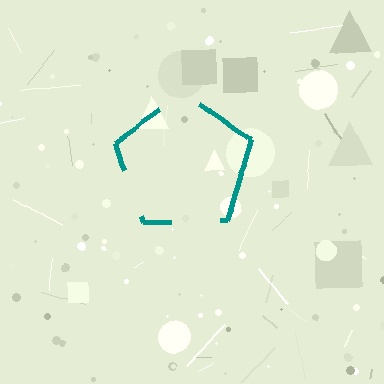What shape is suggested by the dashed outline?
The dashed outline suggests a pentagon.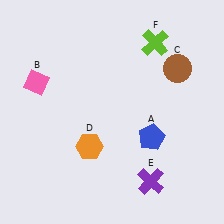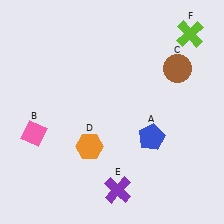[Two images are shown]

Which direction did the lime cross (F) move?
The lime cross (F) moved right.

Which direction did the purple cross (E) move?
The purple cross (E) moved left.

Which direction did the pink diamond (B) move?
The pink diamond (B) moved down.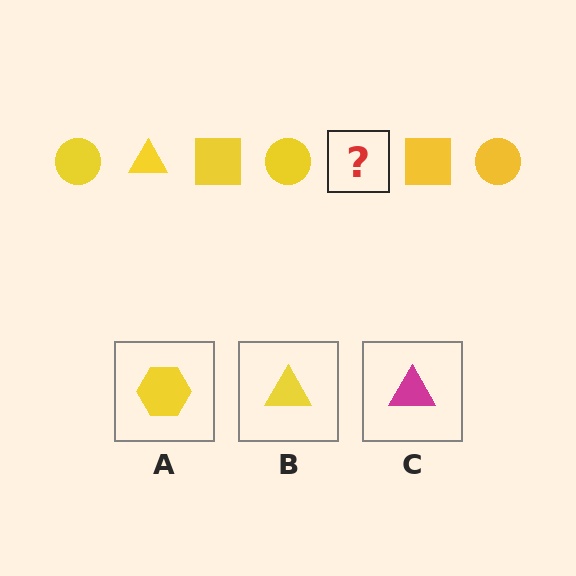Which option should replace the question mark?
Option B.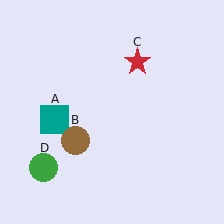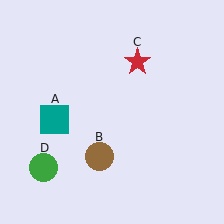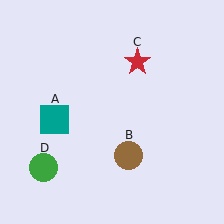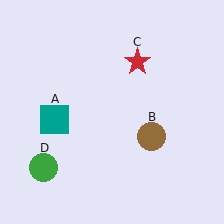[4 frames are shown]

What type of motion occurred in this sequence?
The brown circle (object B) rotated counterclockwise around the center of the scene.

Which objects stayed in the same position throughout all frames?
Teal square (object A) and red star (object C) and green circle (object D) remained stationary.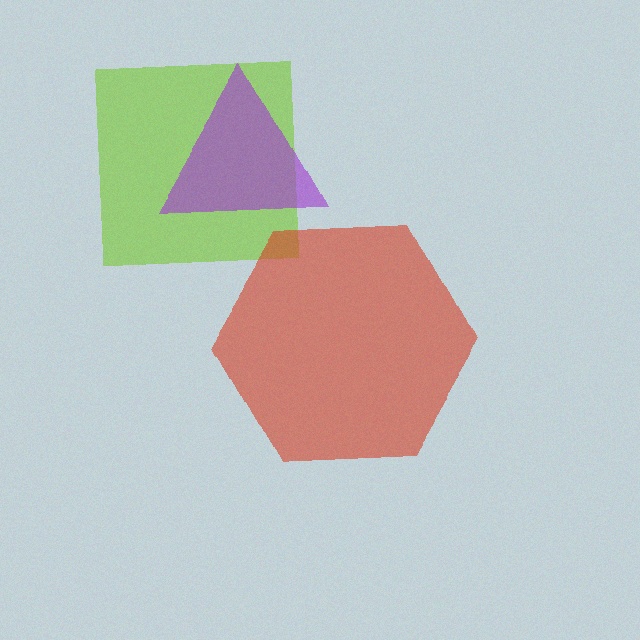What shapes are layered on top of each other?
The layered shapes are: a lime square, a purple triangle, a red hexagon.